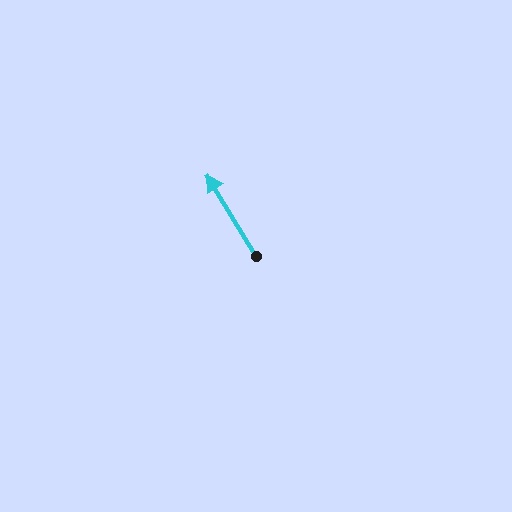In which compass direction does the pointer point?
Northwest.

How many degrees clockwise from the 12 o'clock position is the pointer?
Approximately 329 degrees.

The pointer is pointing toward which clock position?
Roughly 11 o'clock.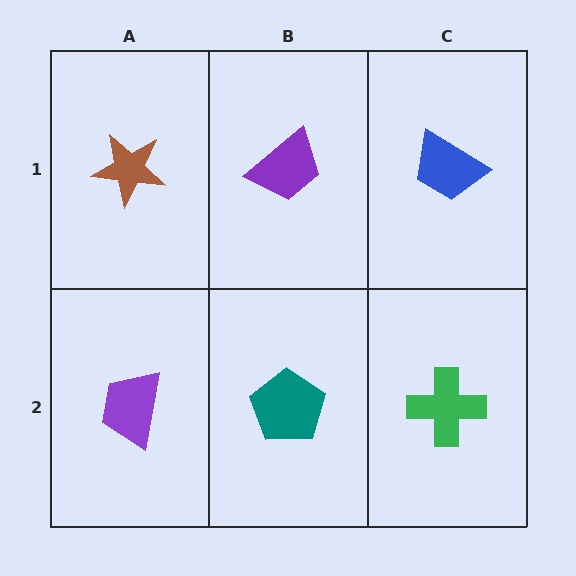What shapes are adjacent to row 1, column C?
A green cross (row 2, column C), a purple trapezoid (row 1, column B).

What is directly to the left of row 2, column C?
A teal pentagon.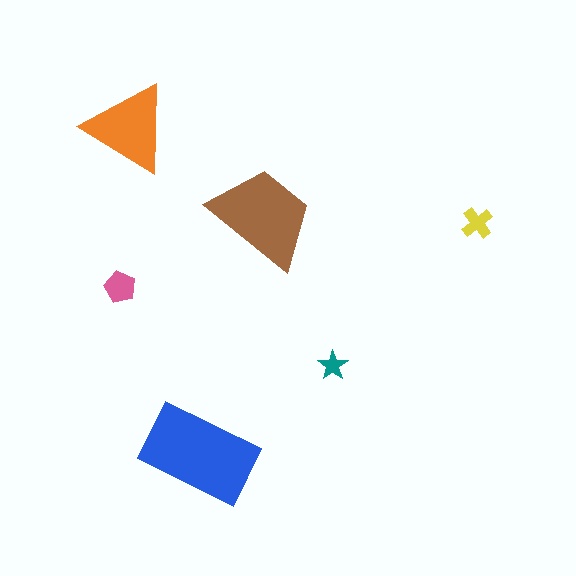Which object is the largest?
The blue rectangle.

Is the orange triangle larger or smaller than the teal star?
Larger.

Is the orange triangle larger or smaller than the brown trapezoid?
Smaller.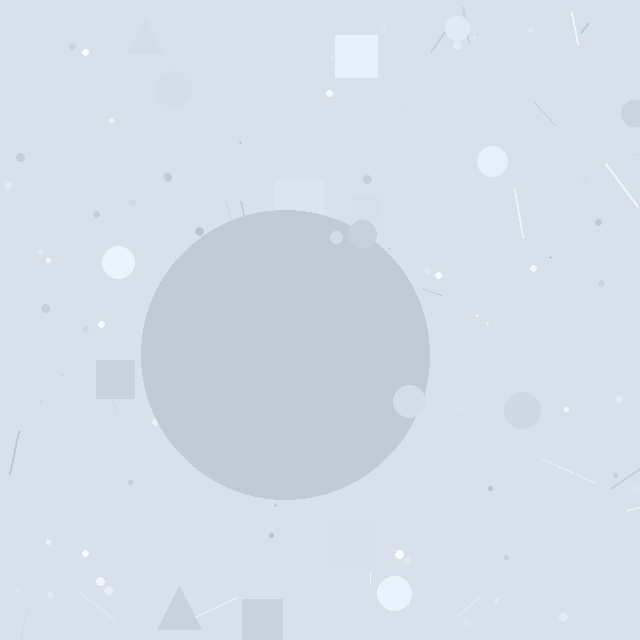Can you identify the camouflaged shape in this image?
The camouflaged shape is a circle.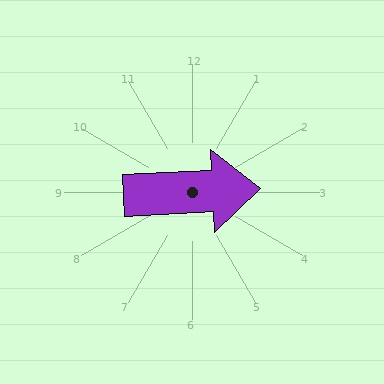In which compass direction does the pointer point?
East.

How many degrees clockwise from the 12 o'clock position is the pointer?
Approximately 87 degrees.